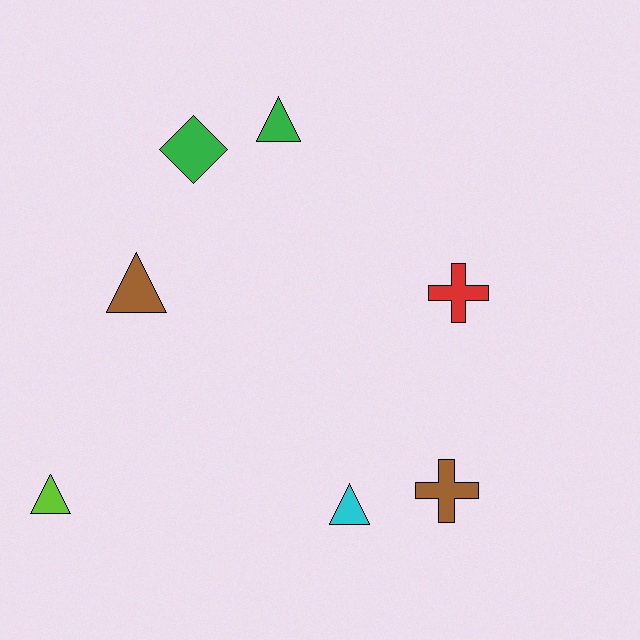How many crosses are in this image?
There are 2 crosses.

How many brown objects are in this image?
There are 2 brown objects.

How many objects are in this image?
There are 7 objects.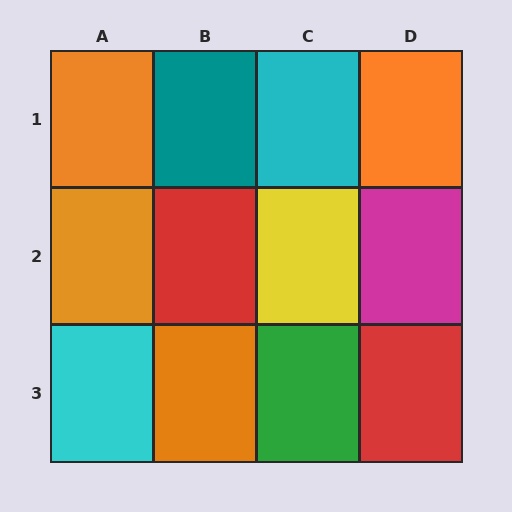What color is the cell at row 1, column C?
Cyan.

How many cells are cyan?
2 cells are cyan.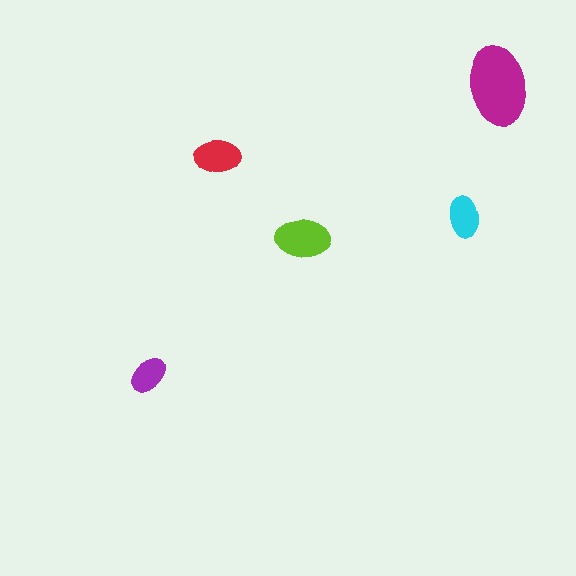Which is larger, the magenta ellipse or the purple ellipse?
The magenta one.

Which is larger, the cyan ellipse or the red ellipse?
The red one.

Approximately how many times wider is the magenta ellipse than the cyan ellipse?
About 2 times wider.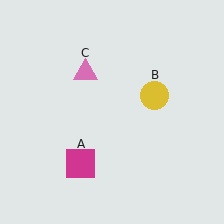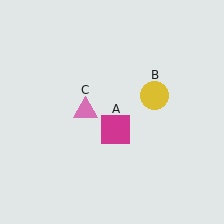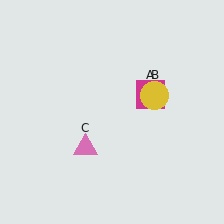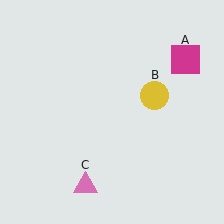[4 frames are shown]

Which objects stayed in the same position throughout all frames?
Yellow circle (object B) remained stationary.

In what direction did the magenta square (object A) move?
The magenta square (object A) moved up and to the right.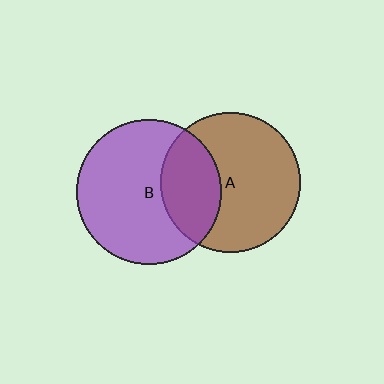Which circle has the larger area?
Circle B (purple).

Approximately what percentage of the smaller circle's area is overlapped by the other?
Approximately 30%.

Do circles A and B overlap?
Yes.